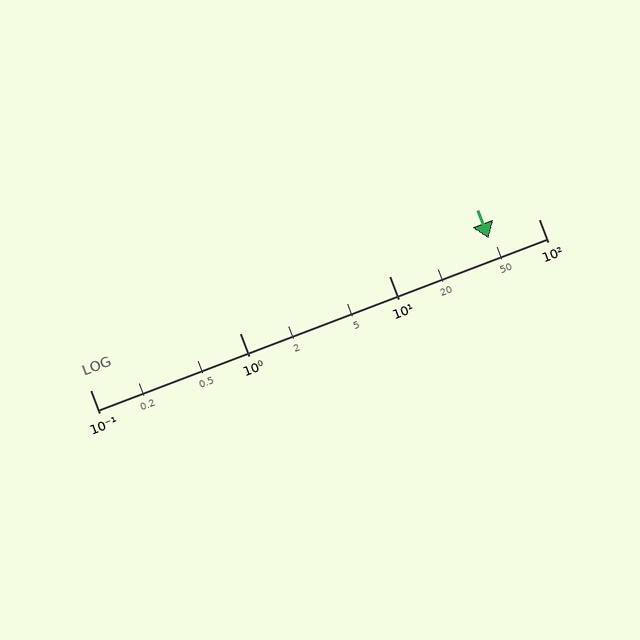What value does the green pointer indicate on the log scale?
The pointer indicates approximately 46.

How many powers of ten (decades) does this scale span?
The scale spans 3 decades, from 0.1 to 100.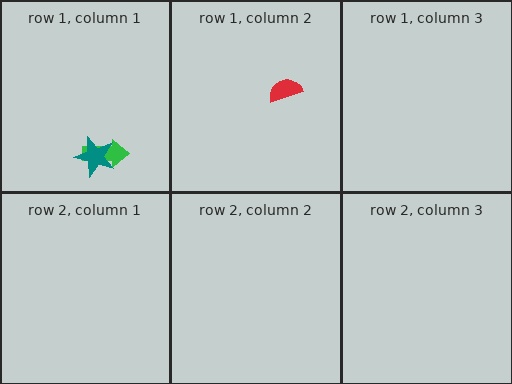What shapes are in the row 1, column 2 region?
The red semicircle.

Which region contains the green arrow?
The row 1, column 1 region.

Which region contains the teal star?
The row 1, column 1 region.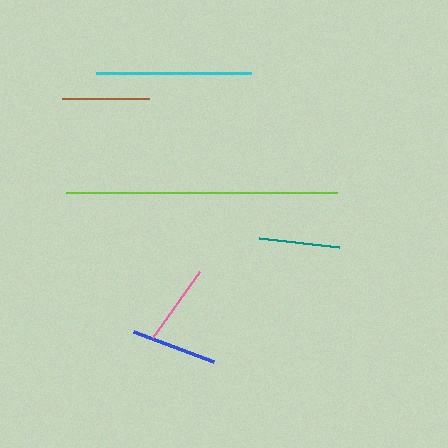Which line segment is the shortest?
The pink line is the shortest at approximately 81 pixels.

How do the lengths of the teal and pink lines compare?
The teal and pink lines are approximately the same length.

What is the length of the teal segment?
The teal segment is approximately 81 pixels long.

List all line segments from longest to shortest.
From longest to shortest: lime, cyan, brown, blue, teal, pink.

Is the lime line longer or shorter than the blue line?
The lime line is longer than the blue line.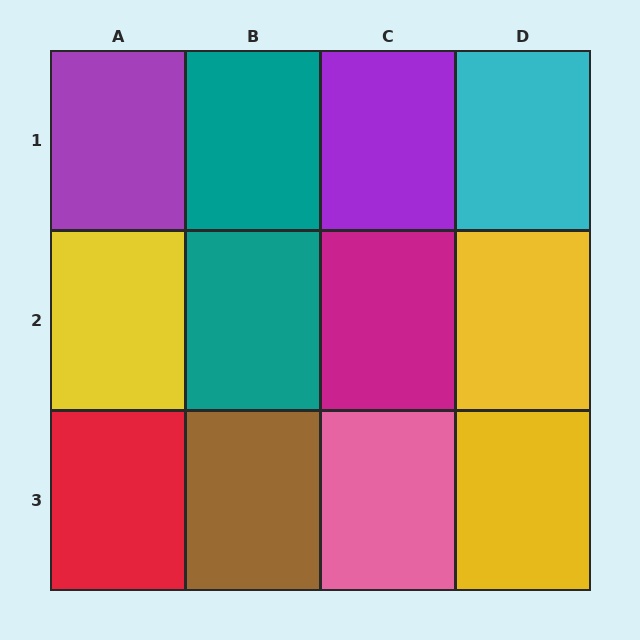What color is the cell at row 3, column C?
Pink.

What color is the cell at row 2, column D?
Yellow.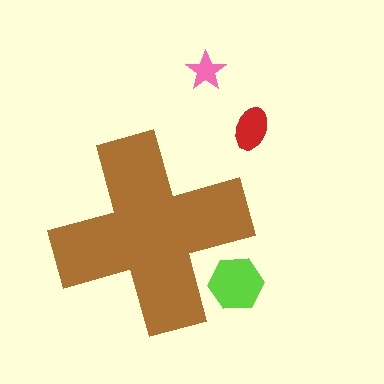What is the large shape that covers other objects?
A brown cross.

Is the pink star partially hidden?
No, the pink star is fully visible.